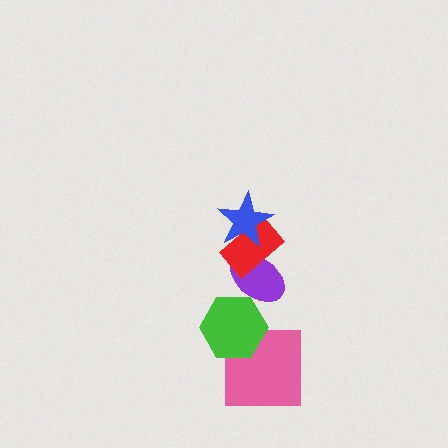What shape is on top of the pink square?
The green hexagon is on top of the pink square.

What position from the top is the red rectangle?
The red rectangle is 2nd from the top.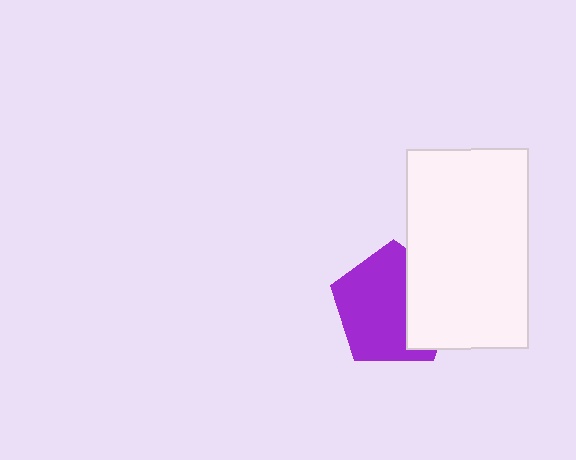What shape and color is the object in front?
The object in front is a white rectangle.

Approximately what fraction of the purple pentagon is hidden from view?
Roughly 34% of the purple pentagon is hidden behind the white rectangle.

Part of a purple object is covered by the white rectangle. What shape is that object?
It is a pentagon.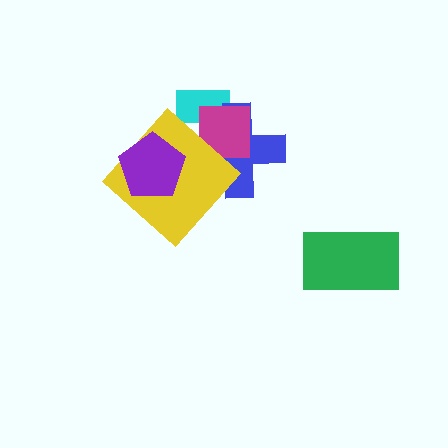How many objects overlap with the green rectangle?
0 objects overlap with the green rectangle.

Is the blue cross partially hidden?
Yes, it is partially covered by another shape.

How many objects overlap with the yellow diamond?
2 objects overlap with the yellow diamond.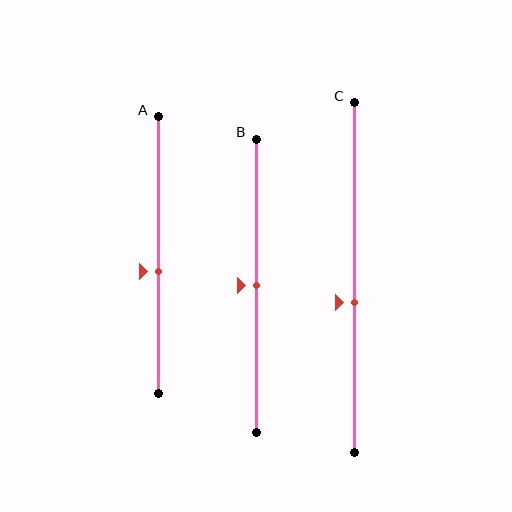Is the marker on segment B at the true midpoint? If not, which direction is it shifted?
Yes, the marker on segment B is at the true midpoint.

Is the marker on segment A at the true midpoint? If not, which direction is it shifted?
No, the marker on segment A is shifted downward by about 6% of the segment length.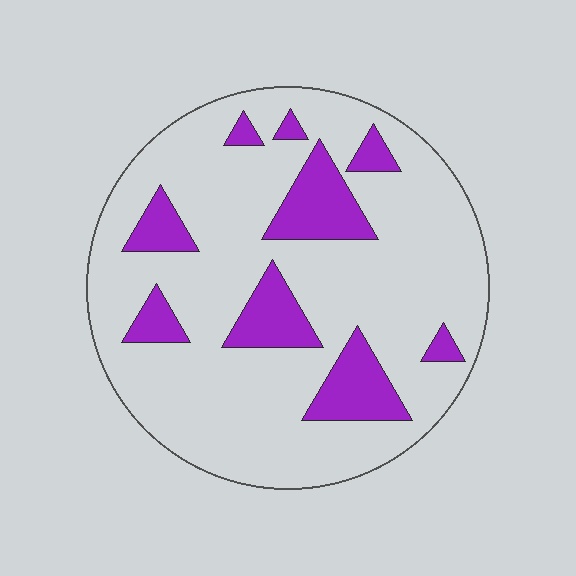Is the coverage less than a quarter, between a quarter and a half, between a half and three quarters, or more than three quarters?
Less than a quarter.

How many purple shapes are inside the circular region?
9.